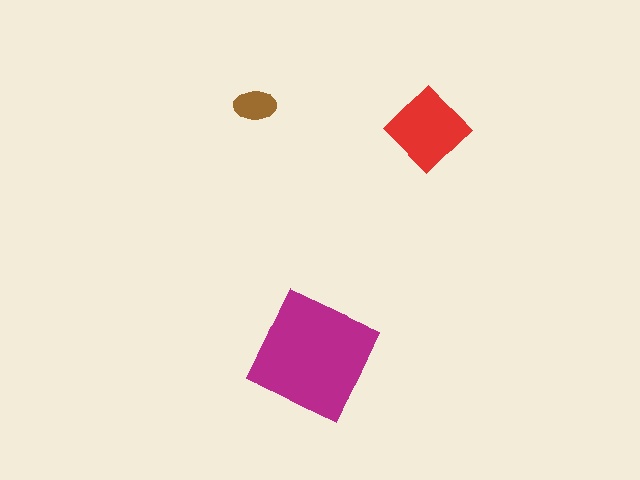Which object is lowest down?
The magenta square is bottommost.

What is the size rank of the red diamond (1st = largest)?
2nd.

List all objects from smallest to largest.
The brown ellipse, the red diamond, the magenta square.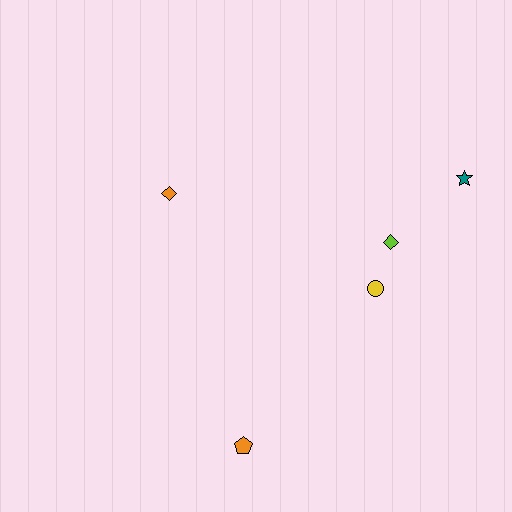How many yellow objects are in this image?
There is 1 yellow object.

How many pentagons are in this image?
There is 1 pentagon.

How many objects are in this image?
There are 5 objects.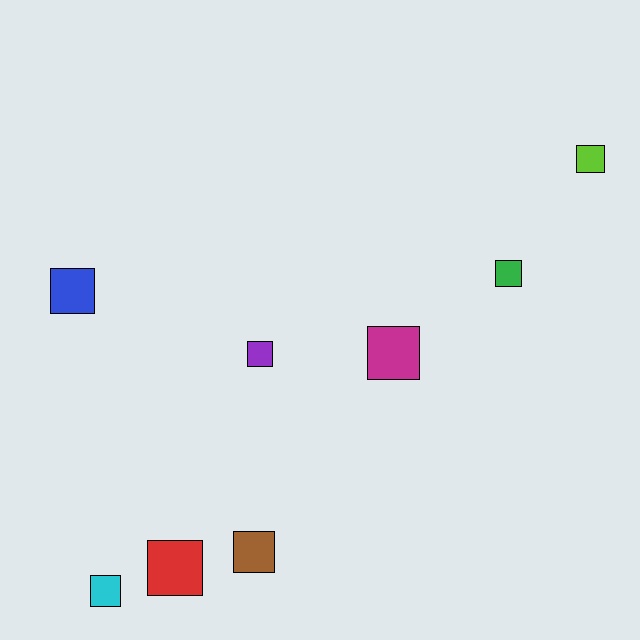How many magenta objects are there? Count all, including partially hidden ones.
There is 1 magenta object.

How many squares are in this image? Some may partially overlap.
There are 8 squares.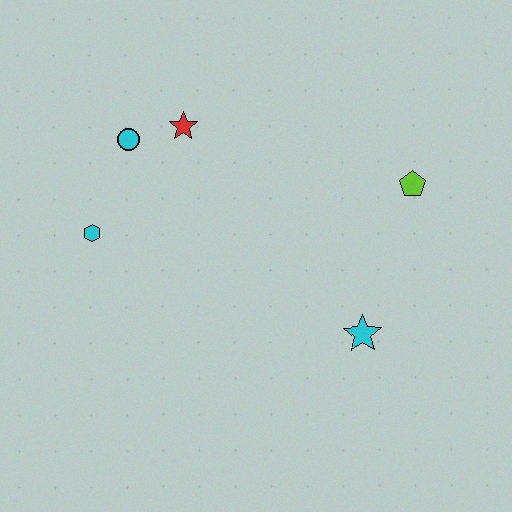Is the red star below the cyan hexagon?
No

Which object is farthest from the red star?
The cyan star is farthest from the red star.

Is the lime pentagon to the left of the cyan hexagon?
No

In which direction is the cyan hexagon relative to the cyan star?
The cyan hexagon is to the left of the cyan star.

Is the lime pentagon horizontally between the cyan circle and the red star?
No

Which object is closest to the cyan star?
The lime pentagon is closest to the cyan star.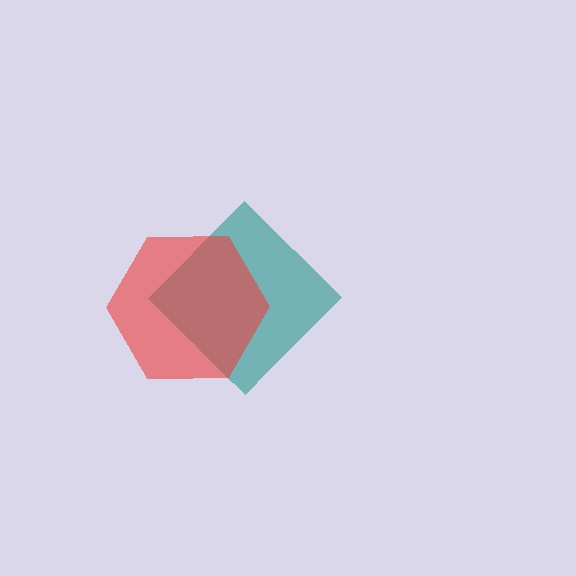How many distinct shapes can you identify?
There are 2 distinct shapes: a teal diamond, a red hexagon.